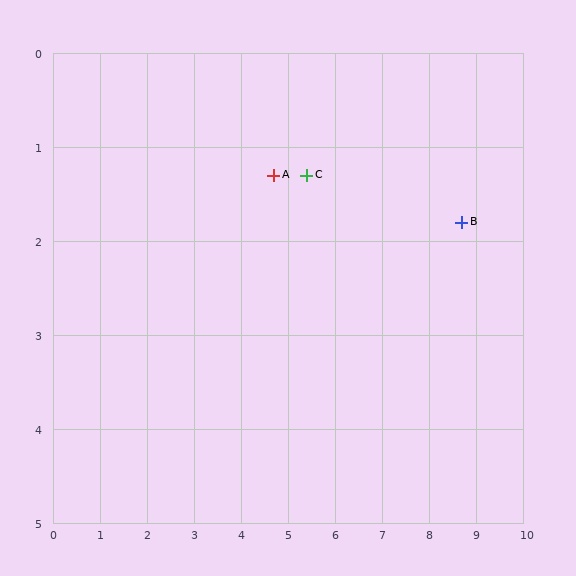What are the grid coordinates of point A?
Point A is at approximately (4.7, 1.3).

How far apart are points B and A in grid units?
Points B and A are about 4.0 grid units apart.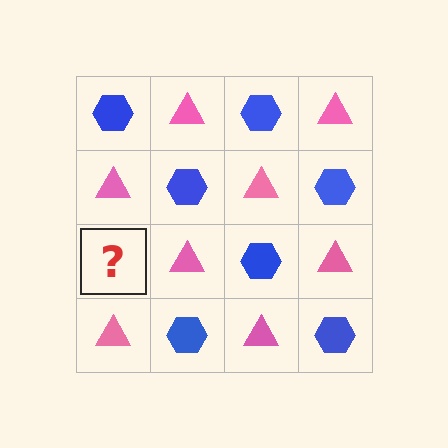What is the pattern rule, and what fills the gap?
The rule is that it alternates blue hexagon and pink triangle in a checkerboard pattern. The gap should be filled with a blue hexagon.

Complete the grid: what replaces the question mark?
The question mark should be replaced with a blue hexagon.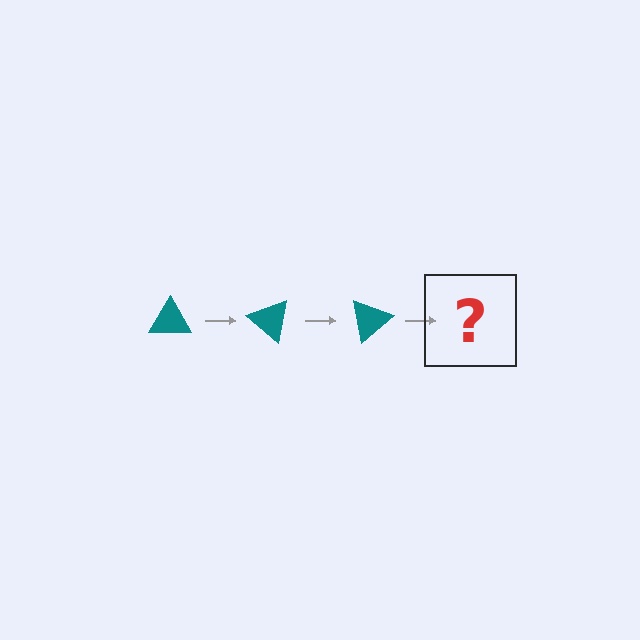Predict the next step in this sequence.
The next step is a teal triangle rotated 120 degrees.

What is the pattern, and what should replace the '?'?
The pattern is that the triangle rotates 40 degrees each step. The '?' should be a teal triangle rotated 120 degrees.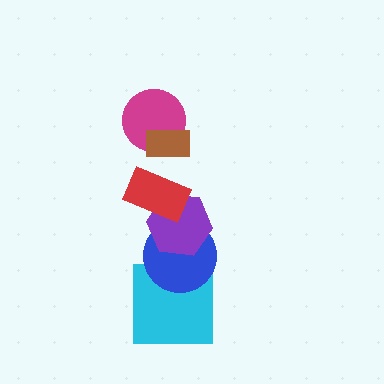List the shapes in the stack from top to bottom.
From top to bottom: the brown rectangle, the magenta circle, the red rectangle, the purple hexagon, the blue circle, the cyan square.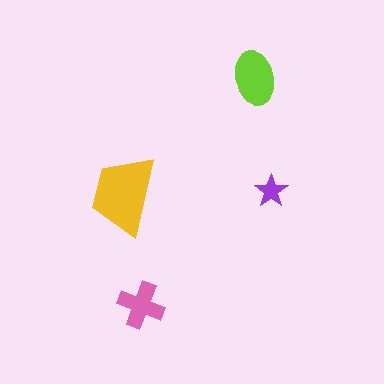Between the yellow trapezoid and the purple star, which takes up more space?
The yellow trapezoid.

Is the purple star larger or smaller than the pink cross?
Smaller.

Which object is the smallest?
The purple star.